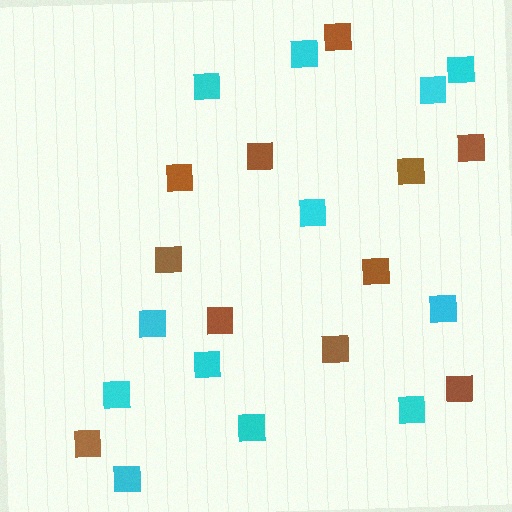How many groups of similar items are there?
There are 2 groups: one group of brown squares (11) and one group of cyan squares (12).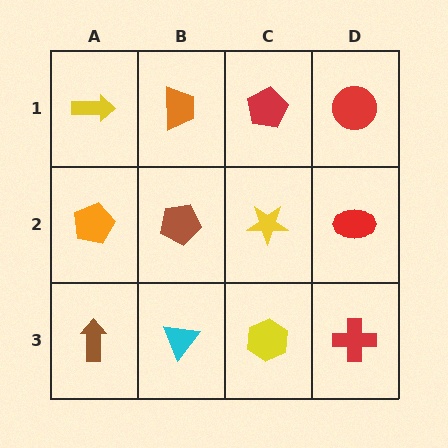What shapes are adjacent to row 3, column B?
A brown pentagon (row 2, column B), a brown arrow (row 3, column A), a yellow hexagon (row 3, column C).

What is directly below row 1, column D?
A red ellipse.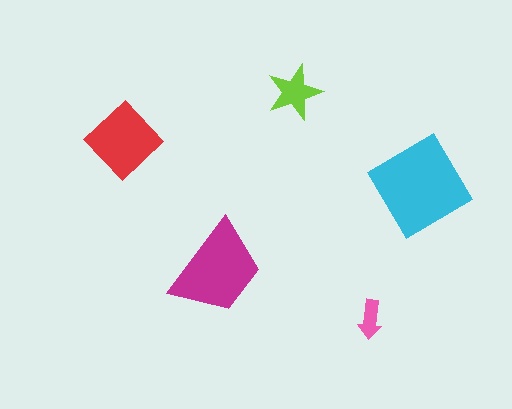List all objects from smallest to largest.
The pink arrow, the lime star, the red diamond, the magenta trapezoid, the cyan diamond.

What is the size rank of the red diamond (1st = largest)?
3rd.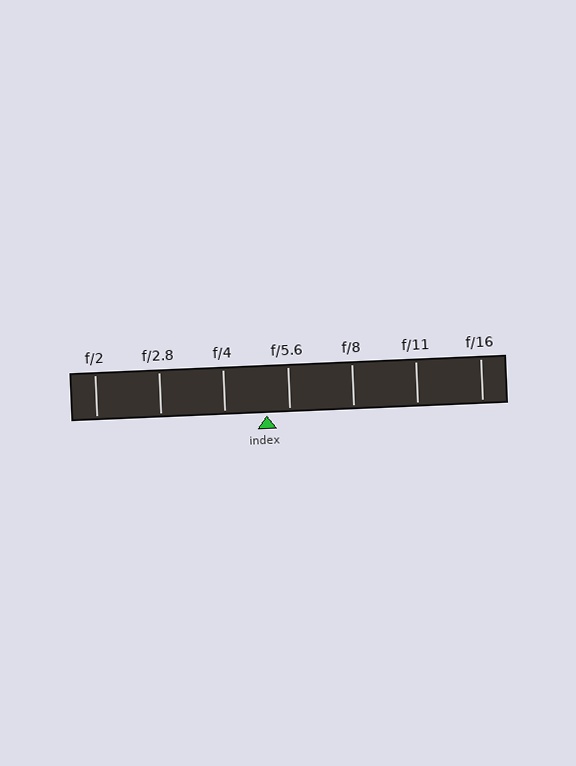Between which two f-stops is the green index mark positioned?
The index mark is between f/4 and f/5.6.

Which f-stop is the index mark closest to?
The index mark is closest to f/5.6.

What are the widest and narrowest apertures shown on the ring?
The widest aperture shown is f/2 and the narrowest is f/16.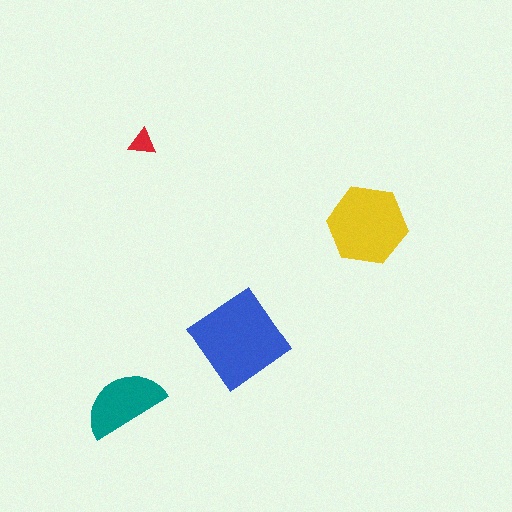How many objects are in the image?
There are 4 objects in the image.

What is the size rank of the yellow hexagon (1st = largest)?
2nd.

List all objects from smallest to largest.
The red triangle, the teal semicircle, the yellow hexagon, the blue diamond.